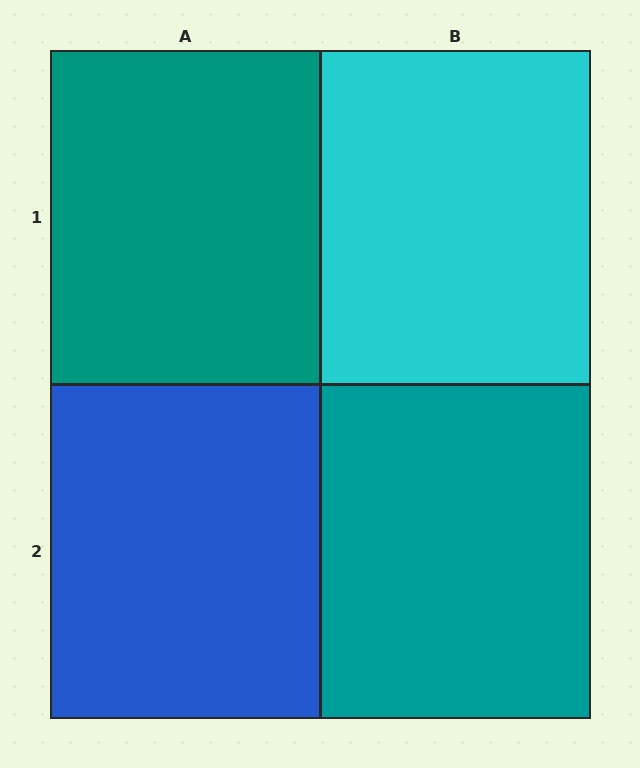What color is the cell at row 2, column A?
Blue.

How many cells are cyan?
1 cell is cyan.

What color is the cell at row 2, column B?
Teal.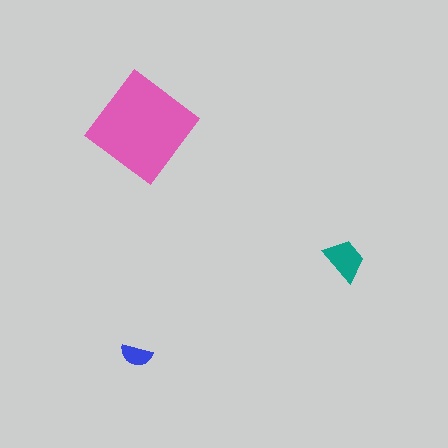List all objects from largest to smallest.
The pink diamond, the teal trapezoid, the blue semicircle.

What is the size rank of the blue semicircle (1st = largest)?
3rd.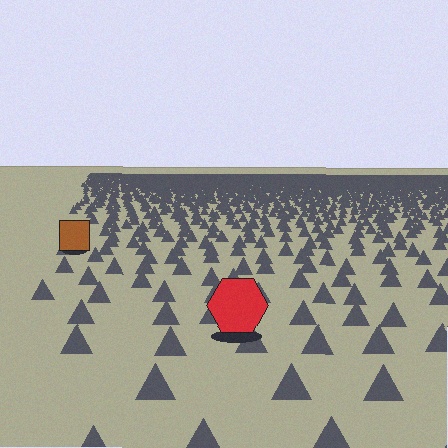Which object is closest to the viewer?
The red hexagon is closest. The texture marks near it are larger and more spread out.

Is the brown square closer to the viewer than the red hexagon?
No. The red hexagon is closer — you can tell from the texture gradient: the ground texture is coarser near it.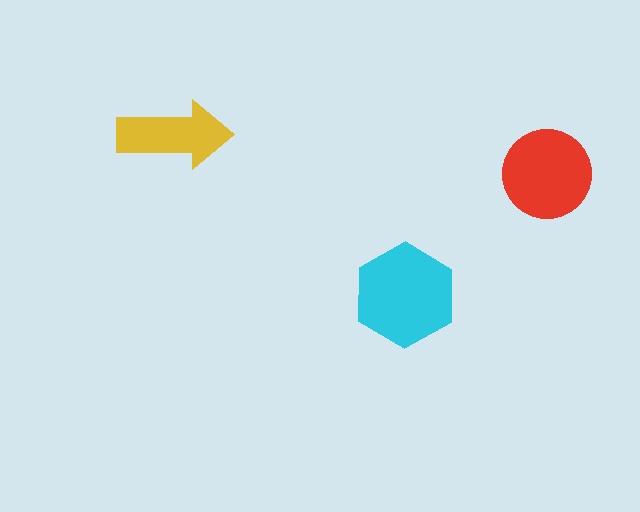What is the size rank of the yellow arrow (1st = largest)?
3rd.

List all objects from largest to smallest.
The cyan hexagon, the red circle, the yellow arrow.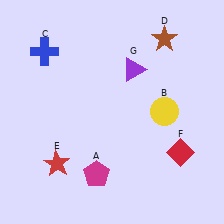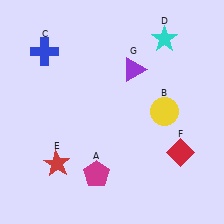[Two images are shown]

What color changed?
The star (D) changed from brown in Image 1 to cyan in Image 2.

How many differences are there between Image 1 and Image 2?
There is 1 difference between the two images.